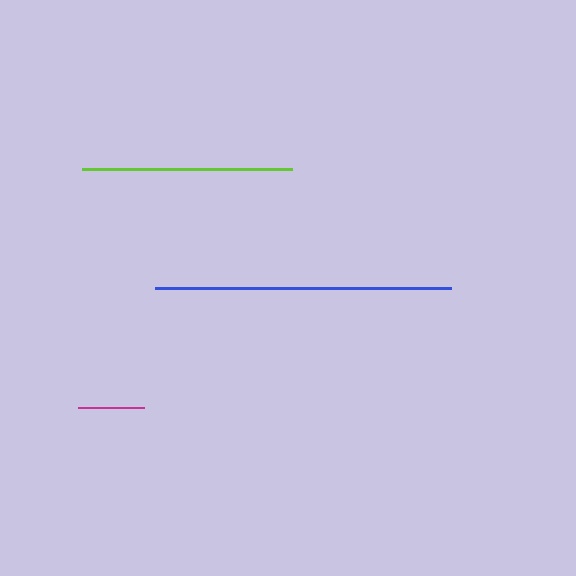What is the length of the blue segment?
The blue segment is approximately 296 pixels long.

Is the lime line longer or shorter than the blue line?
The blue line is longer than the lime line.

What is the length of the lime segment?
The lime segment is approximately 210 pixels long.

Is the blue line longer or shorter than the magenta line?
The blue line is longer than the magenta line.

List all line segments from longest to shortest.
From longest to shortest: blue, lime, magenta.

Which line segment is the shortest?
The magenta line is the shortest at approximately 66 pixels.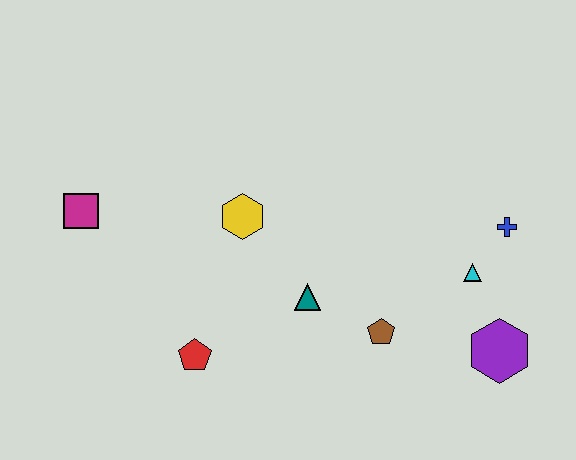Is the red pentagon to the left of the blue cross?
Yes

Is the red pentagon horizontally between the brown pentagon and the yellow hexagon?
No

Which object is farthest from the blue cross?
The magenta square is farthest from the blue cross.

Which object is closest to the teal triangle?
The brown pentagon is closest to the teal triangle.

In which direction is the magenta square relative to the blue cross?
The magenta square is to the left of the blue cross.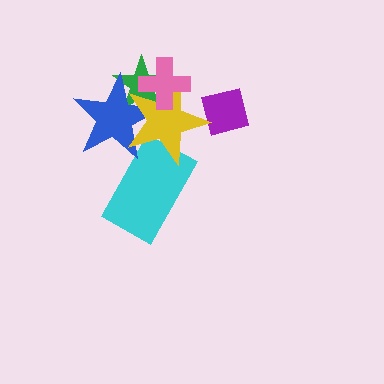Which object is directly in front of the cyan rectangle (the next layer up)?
The blue star is directly in front of the cyan rectangle.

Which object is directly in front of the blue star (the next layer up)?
The yellow star is directly in front of the blue star.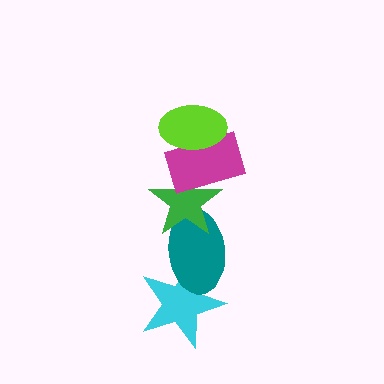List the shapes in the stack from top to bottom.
From top to bottom: the lime ellipse, the magenta rectangle, the green star, the teal ellipse, the cyan star.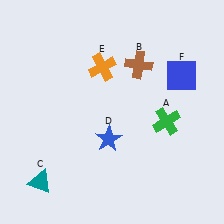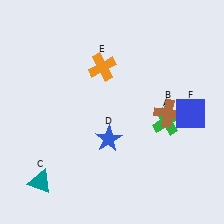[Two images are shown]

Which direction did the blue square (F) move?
The blue square (F) moved down.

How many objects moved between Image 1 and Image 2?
2 objects moved between the two images.